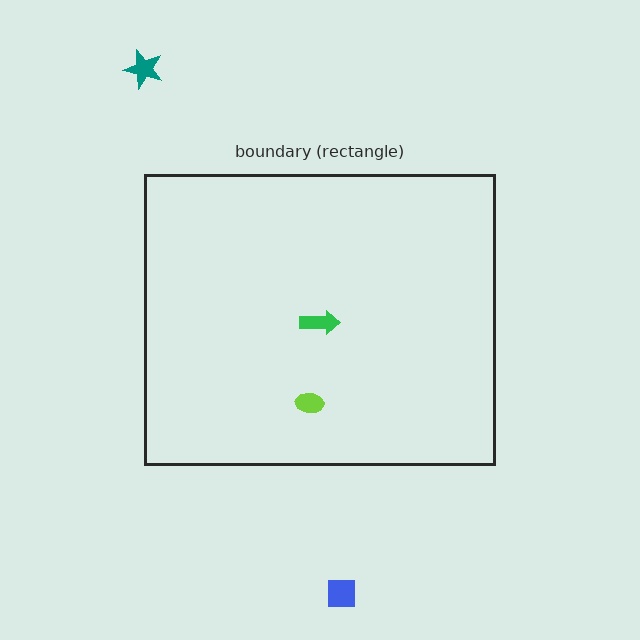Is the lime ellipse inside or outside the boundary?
Inside.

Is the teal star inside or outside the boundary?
Outside.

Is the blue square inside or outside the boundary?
Outside.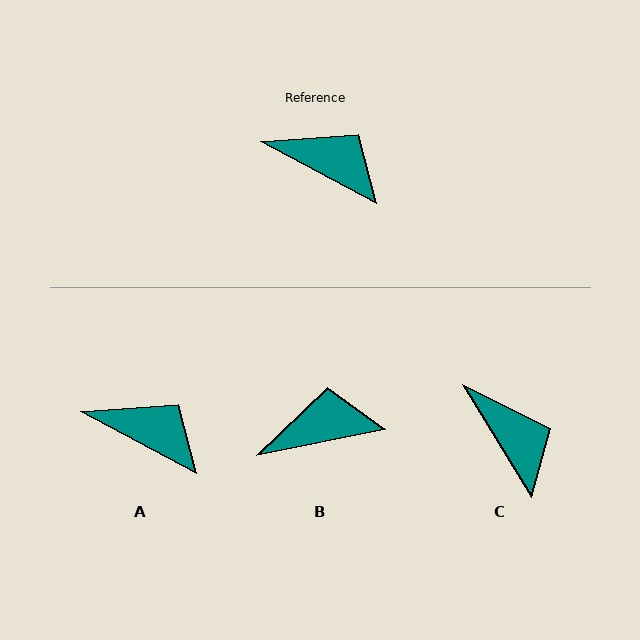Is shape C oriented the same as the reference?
No, it is off by about 30 degrees.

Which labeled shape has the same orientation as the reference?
A.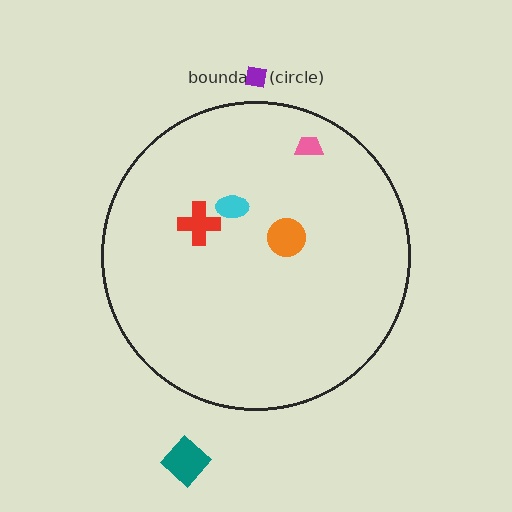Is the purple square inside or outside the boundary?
Outside.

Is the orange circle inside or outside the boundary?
Inside.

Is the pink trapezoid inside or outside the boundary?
Inside.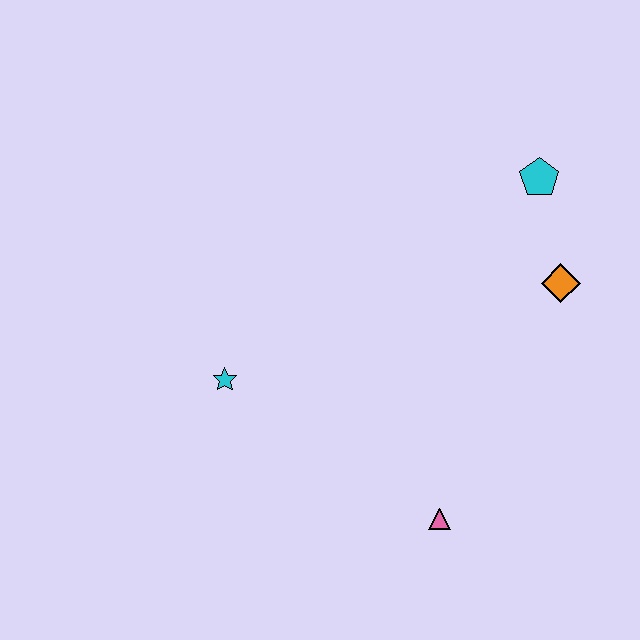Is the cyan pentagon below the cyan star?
No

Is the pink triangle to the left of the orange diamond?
Yes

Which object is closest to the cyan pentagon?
The orange diamond is closest to the cyan pentagon.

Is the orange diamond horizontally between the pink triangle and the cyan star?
No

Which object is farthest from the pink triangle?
The cyan pentagon is farthest from the pink triangle.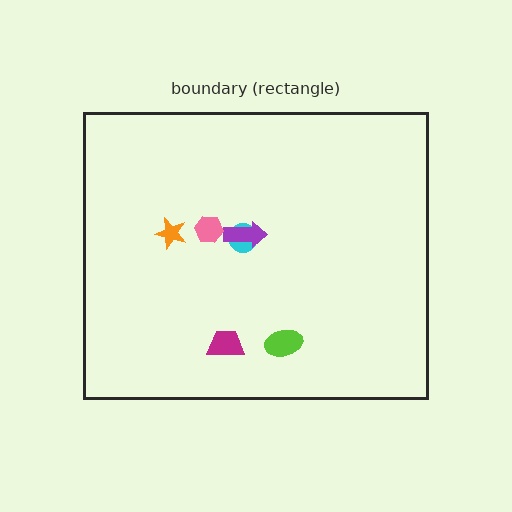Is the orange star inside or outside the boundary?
Inside.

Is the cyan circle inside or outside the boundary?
Inside.